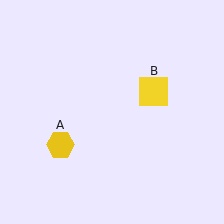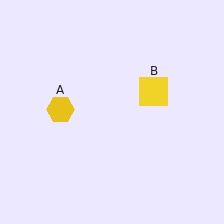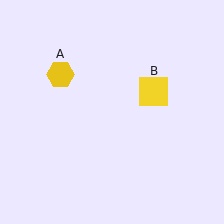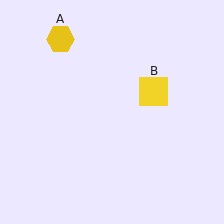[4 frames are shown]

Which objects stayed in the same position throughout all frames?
Yellow square (object B) remained stationary.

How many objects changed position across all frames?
1 object changed position: yellow hexagon (object A).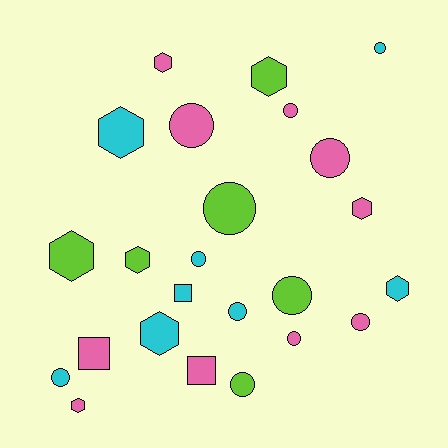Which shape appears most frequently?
Circle, with 12 objects.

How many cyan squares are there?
There is 1 cyan square.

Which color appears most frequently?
Pink, with 10 objects.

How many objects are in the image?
There are 24 objects.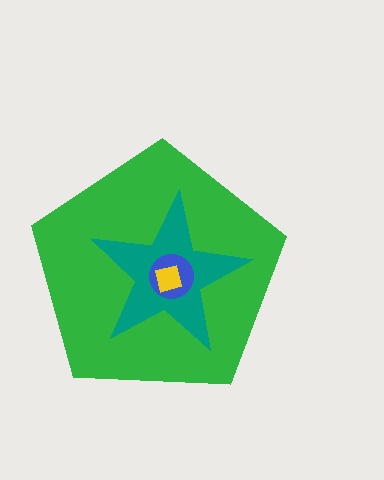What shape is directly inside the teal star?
The blue circle.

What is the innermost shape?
The yellow square.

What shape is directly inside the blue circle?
The yellow square.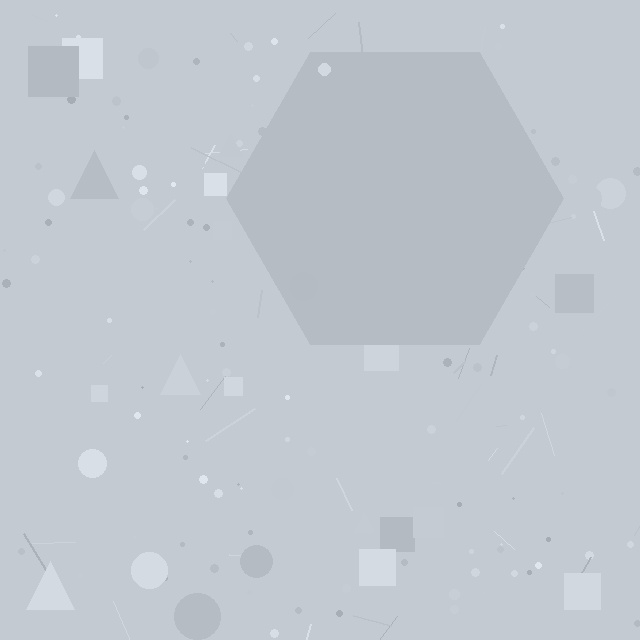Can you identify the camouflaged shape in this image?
The camouflaged shape is a hexagon.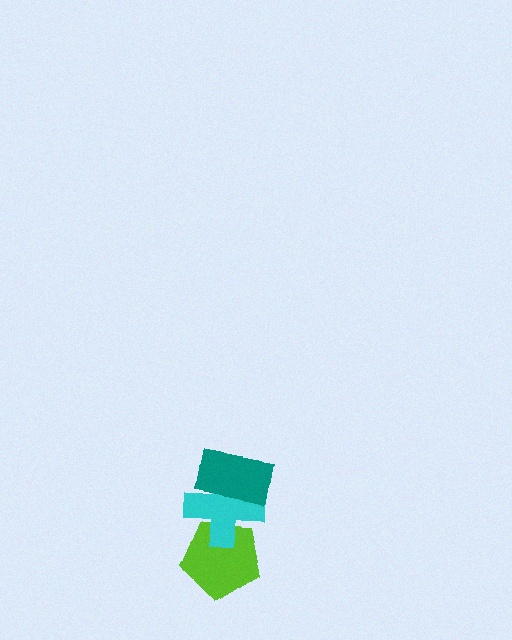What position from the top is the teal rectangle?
The teal rectangle is 1st from the top.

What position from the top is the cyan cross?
The cyan cross is 2nd from the top.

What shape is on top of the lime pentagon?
The cyan cross is on top of the lime pentagon.